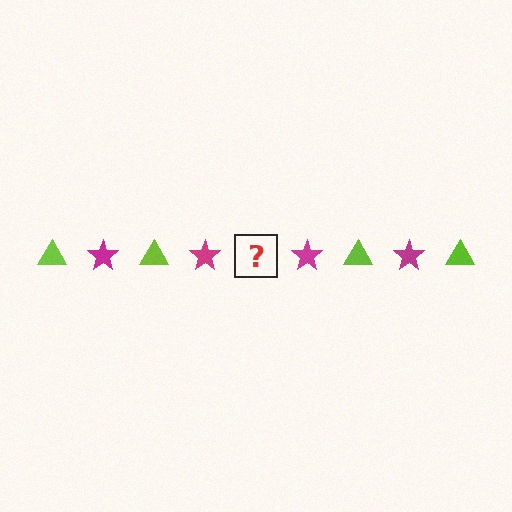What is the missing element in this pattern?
The missing element is a lime triangle.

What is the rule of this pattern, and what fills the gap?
The rule is that the pattern alternates between lime triangle and magenta star. The gap should be filled with a lime triangle.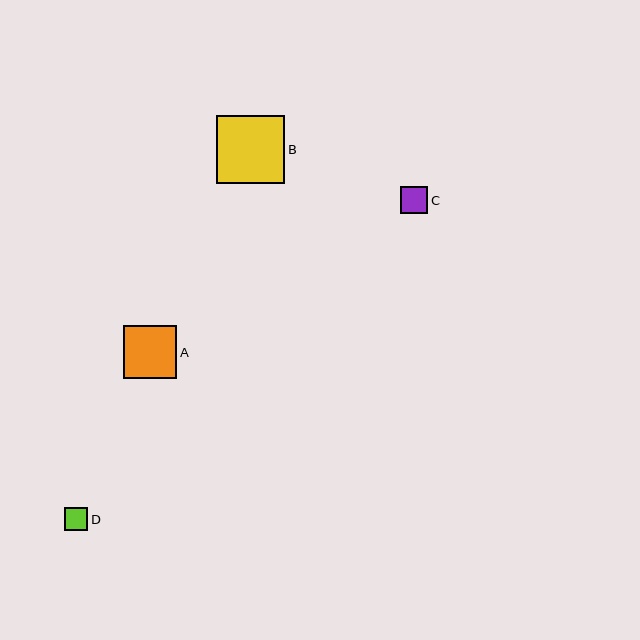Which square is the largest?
Square B is the largest with a size of approximately 68 pixels.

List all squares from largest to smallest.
From largest to smallest: B, A, C, D.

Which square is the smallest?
Square D is the smallest with a size of approximately 23 pixels.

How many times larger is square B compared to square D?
Square B is approximately 3.0 times the size of square D.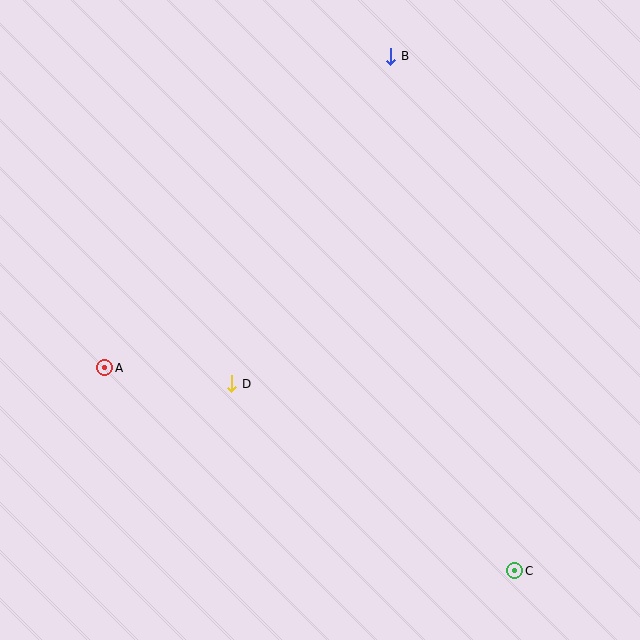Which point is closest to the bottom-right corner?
Point C is closest to the bottom-right corner.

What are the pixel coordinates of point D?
Point D is at (232, 384).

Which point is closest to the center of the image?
Point D at (232, 384) is closest to the center.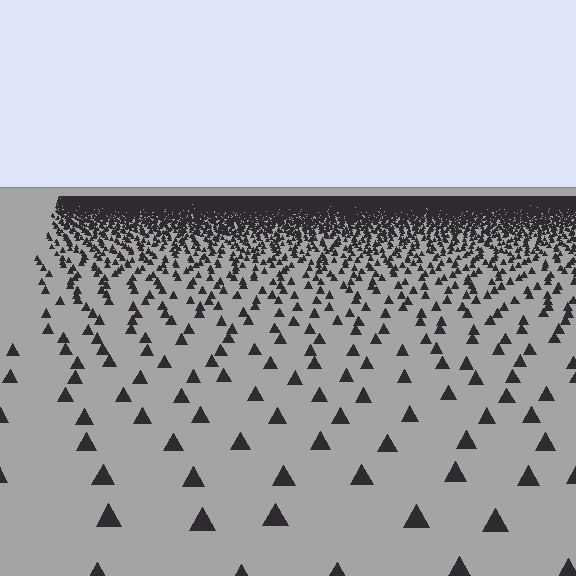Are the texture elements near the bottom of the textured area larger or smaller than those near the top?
Larger. Near the bottom, elements are closer to the viewer and appear at a bigger on-screen size.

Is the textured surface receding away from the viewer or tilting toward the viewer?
The surface is receding away from the viewer. Texture elements get smaller and denser toward the top.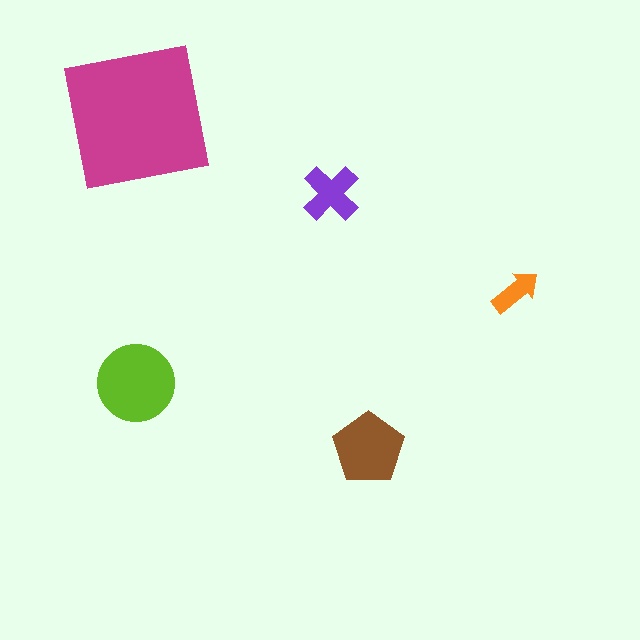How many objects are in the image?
There are 5 objects in the image.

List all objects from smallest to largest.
The orange arrow, the purple cross, the brown pentagon, the lime circle, the magenta square.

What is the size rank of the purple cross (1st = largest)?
4th.